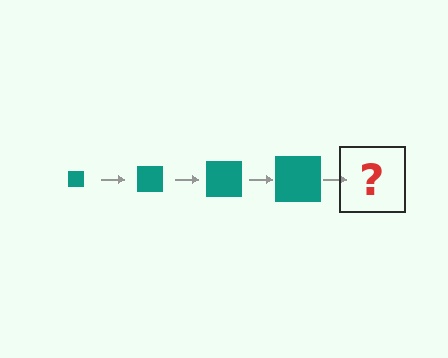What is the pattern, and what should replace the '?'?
The pattern is that the square gets progressively larger each step. The '?' should be a teal square, larger than the previous one.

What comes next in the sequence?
The next element should be a teal square, larger than the previous one.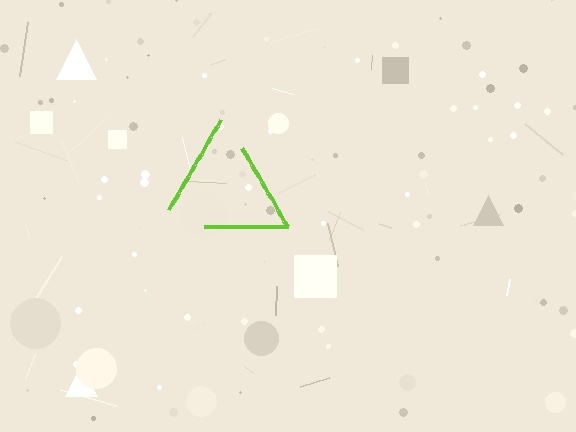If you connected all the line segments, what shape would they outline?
They would outline a triangle.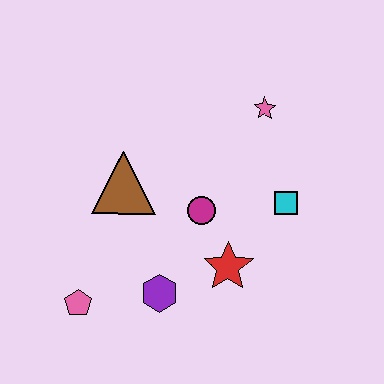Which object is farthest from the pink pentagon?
The pink star is farthest from the pink pentagon.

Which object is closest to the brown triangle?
The magenta circle is closest to the brown triangle.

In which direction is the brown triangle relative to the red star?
The brown triangle is to the left of the red star.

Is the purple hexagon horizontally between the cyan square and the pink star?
No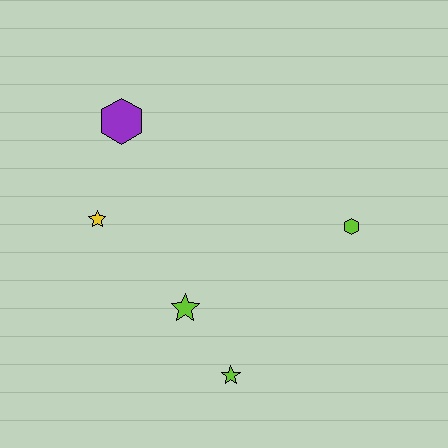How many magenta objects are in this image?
There are no magenta objects.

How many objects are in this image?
There are 5 objects.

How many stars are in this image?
There are 3 stars.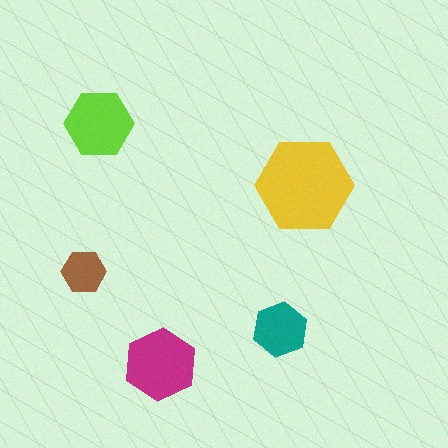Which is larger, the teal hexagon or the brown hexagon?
The teal one.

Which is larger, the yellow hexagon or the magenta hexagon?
The yellow one.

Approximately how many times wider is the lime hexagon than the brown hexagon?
About 1.5 times wider.